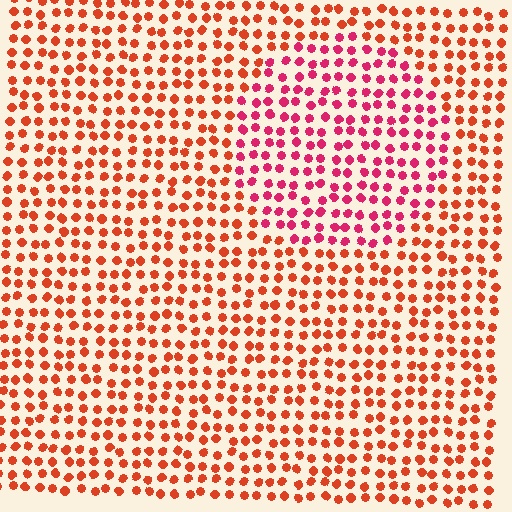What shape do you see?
I see a circle.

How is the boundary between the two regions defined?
The boundary is defined purely by a slight shift in hue (about 34 degrees). Spacing, size, and orientation are identical on both sides.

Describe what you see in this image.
The image is filled with small red elements in a uniform arrangement. A circle-shaped region is visible where the elements are tinted to a slightly different hue, forming a subtle color boundary.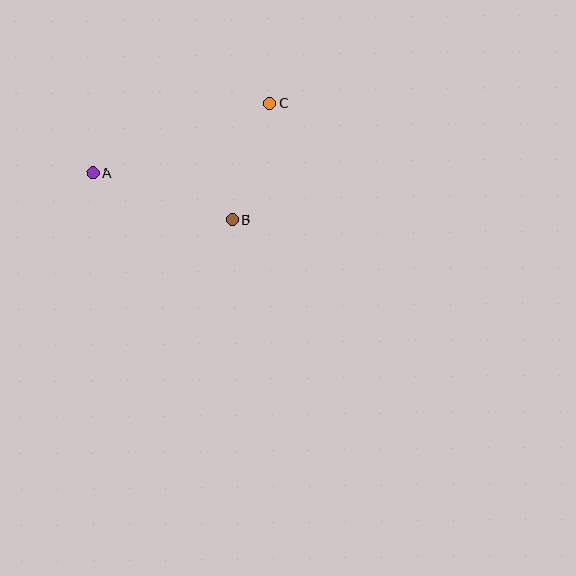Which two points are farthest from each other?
Points A and C are farthest from each other.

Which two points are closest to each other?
Points B and C are closest to each other.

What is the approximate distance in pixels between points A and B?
The distance between A and B is approximately 147 pixels.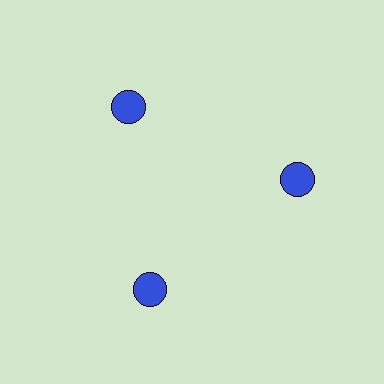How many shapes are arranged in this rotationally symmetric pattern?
There are 3 shapes, arranged in 3 groups of 1.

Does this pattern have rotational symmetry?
Yes, this pattern has 3-fold rotational symmetry. It looks the same after rotating 120 degrees around the center.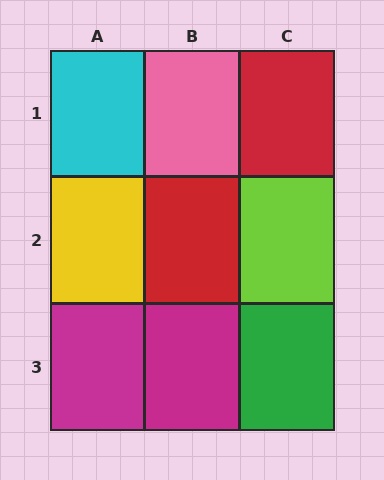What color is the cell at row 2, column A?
Yellow.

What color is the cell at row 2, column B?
Red.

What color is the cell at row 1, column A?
Cyan.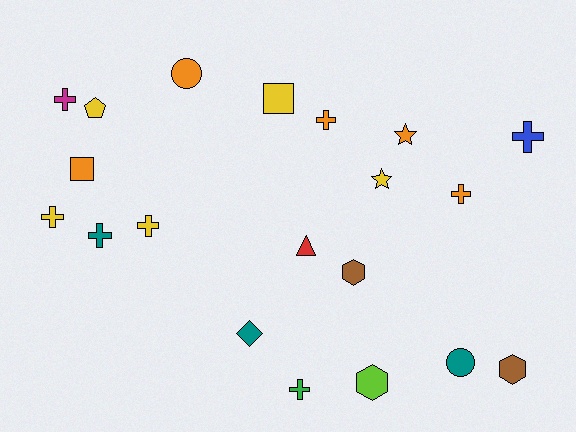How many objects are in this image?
There are 20 objects.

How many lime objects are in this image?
There is 1 lime object.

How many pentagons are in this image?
There is 1 pentagon.